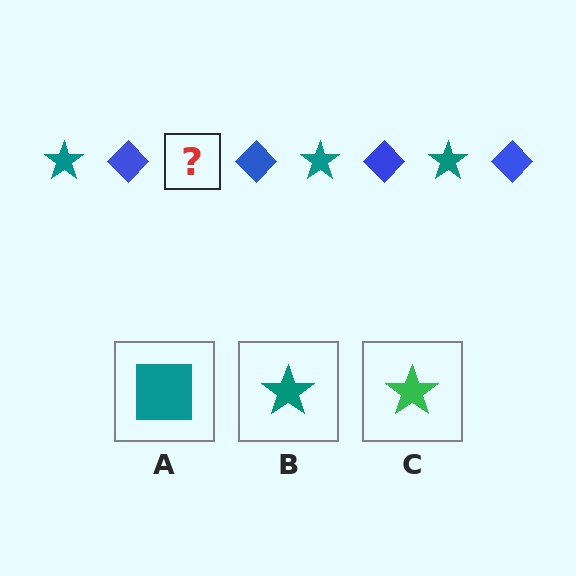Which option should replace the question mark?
Option B.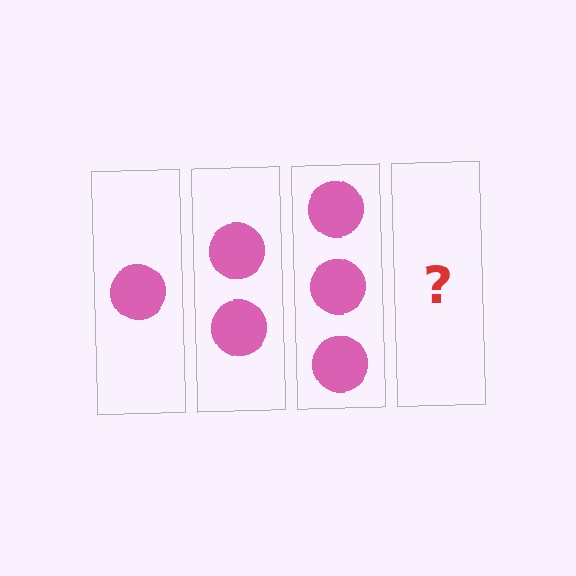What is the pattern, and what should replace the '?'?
The pattern is that each step adds one more circle. The '?' should be 4 circles.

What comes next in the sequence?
The next element should be 4 circles.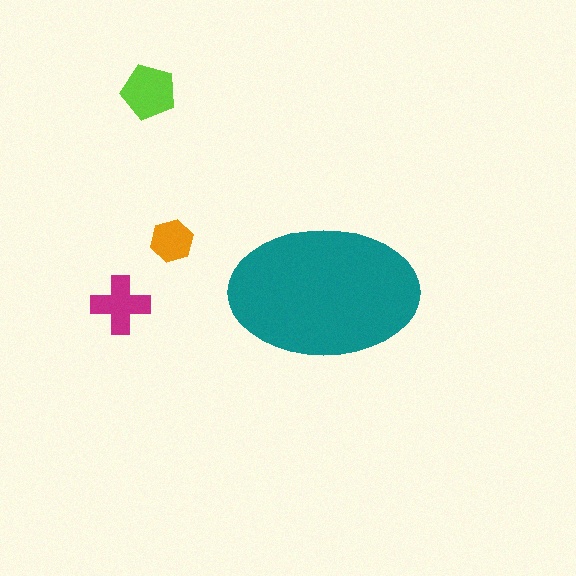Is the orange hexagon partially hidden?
No, the orange hexagon is fully visible.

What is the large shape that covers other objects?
A teal ellipse.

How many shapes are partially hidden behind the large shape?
0 shapes are partially hidden.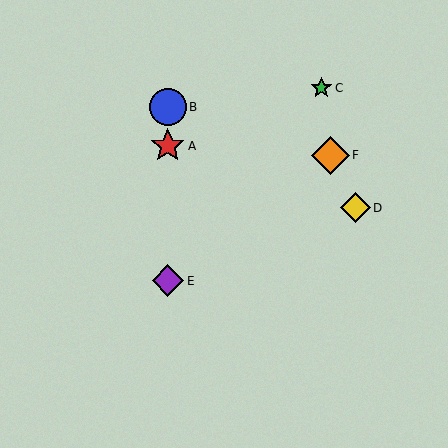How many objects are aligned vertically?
3 objects (A, B, E) are aligned vertically.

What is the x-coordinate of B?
Object B is at x≈168.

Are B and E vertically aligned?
Yes, both are at x≈168.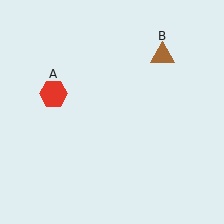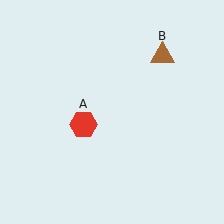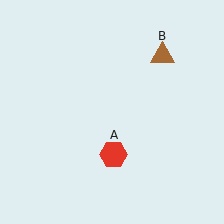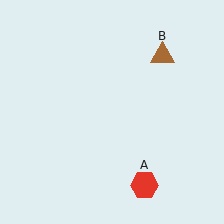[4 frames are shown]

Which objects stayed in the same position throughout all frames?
Brown triangle (object B) remained stationary.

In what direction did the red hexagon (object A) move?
The red hexagon (object A) moved down and to the right.